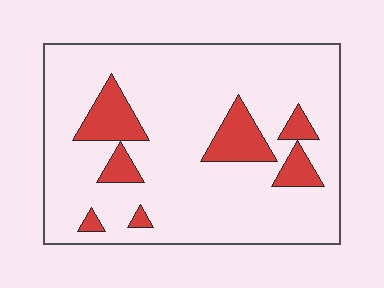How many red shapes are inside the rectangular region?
7.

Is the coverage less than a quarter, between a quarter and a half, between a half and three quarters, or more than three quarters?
Less than a quarter.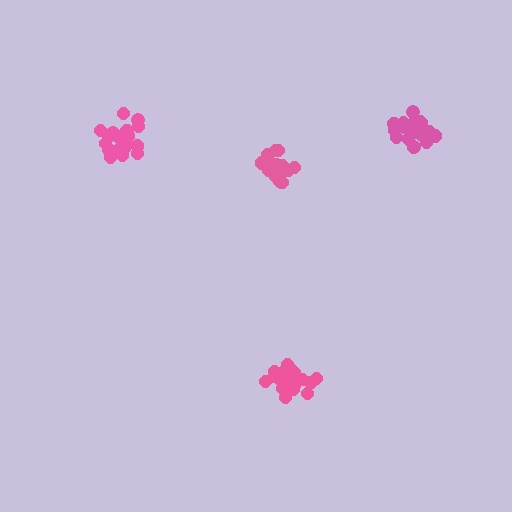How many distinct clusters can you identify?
There are 4 distinct clusters.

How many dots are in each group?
Group 1: 20 dots, Group 2: 21 dots, Group 3: 18 dots, Group 4: 20 dots (79 total).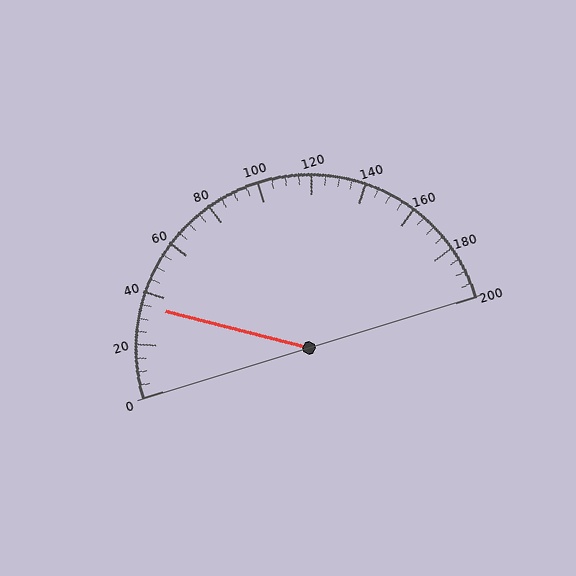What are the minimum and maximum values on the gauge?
The gauge ranges from 0 to 200.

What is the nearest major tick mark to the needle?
The nearest major tick mark is 40.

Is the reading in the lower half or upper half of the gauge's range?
The reading is in the lower half of the range (0 to 200).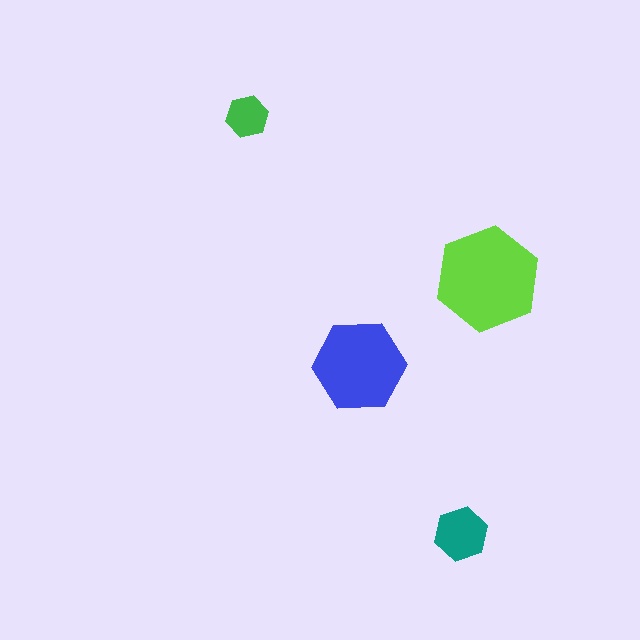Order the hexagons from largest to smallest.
the lime one, the blue one, the teal one, the green one.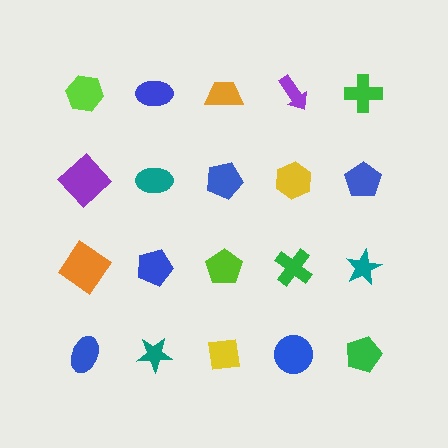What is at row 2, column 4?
A yellow hexagon.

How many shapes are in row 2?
5 shapes.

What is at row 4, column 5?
A green pentagon.